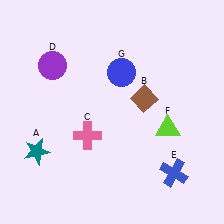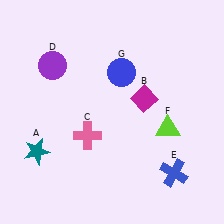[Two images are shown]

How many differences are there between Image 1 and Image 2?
There is 1 difference between the two images.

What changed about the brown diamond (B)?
In Image 1, B is brown. In Image 2, it changed to magenta.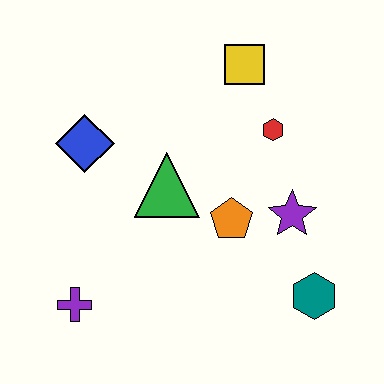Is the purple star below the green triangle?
Yes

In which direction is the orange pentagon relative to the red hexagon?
The orange pentagon is below the red hexagon.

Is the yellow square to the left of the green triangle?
No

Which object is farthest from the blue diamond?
The teal hexagon is farthest from the blue diamond.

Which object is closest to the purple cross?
The green triangle is closest to the purple cross.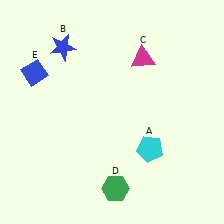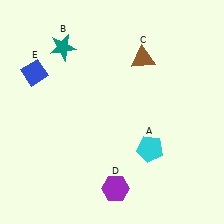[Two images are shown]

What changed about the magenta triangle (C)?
In Image 1, C is magenta. In Image 2, it changed to brown.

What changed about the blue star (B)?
In Image 1, B is blue. In Image 2, it changed to teal.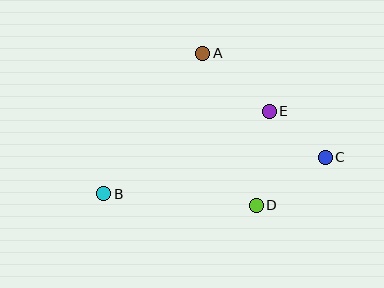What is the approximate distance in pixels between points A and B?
The distance between A and B is approximately 172 pixels.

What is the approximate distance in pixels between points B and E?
The distance between B and E is approximately 185 pixels.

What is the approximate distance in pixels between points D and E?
The distance between D and E is approximately 95 pixels.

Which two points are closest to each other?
Points C and E are closest to each other.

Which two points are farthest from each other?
Points B and C are farthest from each other.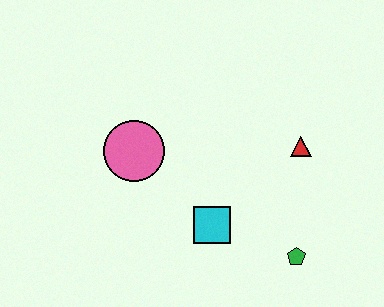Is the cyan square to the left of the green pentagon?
Yes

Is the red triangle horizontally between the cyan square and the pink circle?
No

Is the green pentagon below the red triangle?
Yes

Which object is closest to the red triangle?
The green pentagon is closest to the red triangle.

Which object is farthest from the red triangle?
The pink circle is farthest from the red triangle.